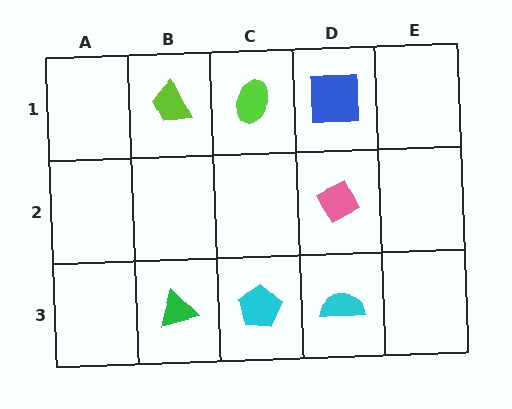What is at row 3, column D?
A cyan semicircle.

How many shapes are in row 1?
3 shapes.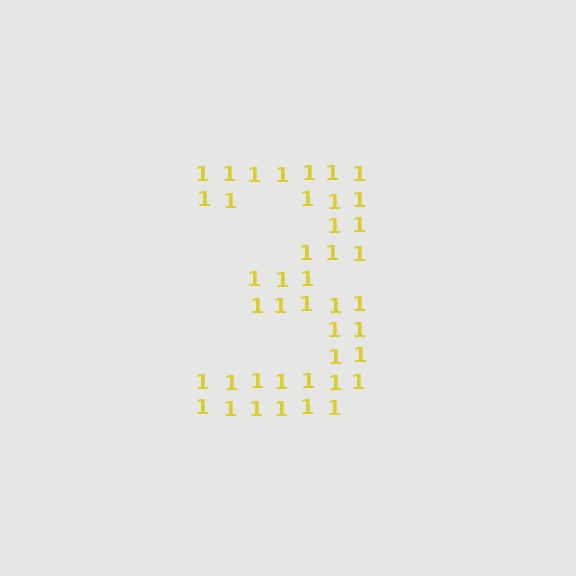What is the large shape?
The large shape is the digit 3.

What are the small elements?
The small elements are digit 1's.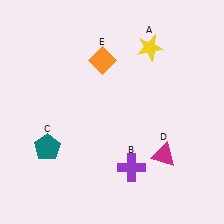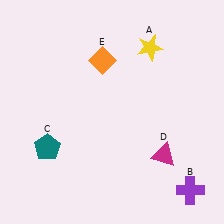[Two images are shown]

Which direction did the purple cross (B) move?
The purple cross (B) moved right.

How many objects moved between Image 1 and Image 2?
1 object moved between the two images.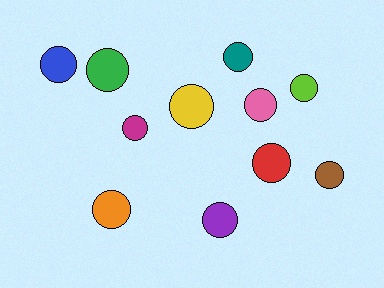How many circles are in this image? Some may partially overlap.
There are 11 circles.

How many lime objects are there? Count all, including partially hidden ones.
There is 1 lime object.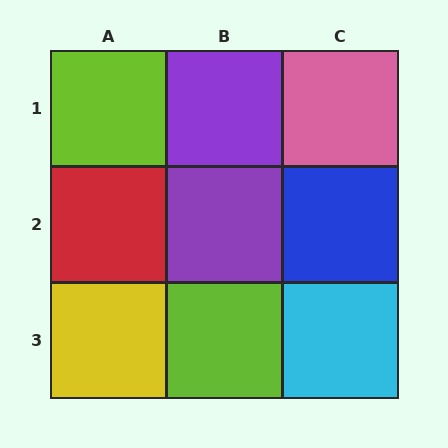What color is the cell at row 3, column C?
Cyan.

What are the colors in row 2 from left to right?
Red, purple, blue.